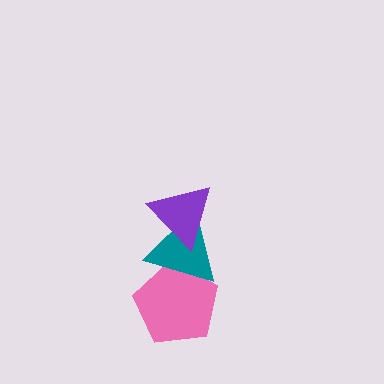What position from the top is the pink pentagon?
The pink pentagon is 3rd from the top.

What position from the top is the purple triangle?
The purple triangle is 1st from the top.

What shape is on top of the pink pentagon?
The teal triangle is on top of the pink pentagon.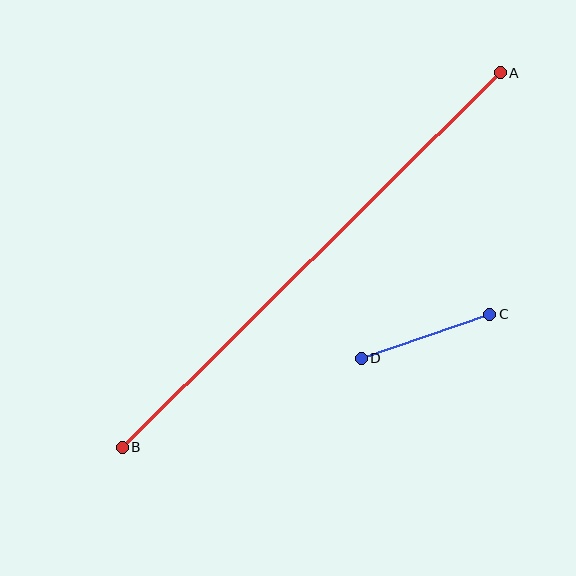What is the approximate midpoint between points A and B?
The midpoint is at approximately (311, 260) pixels.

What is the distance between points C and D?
The distance is approximately 136 pixels.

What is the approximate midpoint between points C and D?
The midpoint is at approximately (426, 336) pixels.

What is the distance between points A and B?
The distance is approximately 532 pixels.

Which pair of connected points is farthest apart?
Points A and B are farthest apart.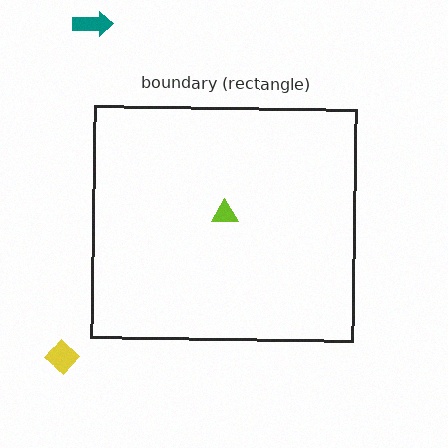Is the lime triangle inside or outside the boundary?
Inside.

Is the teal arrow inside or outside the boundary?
Outside.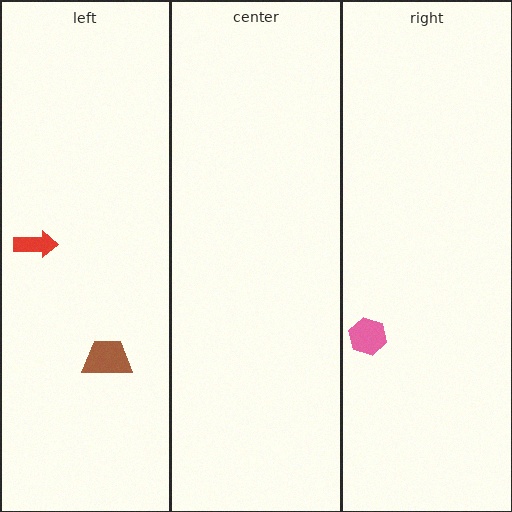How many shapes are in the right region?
1.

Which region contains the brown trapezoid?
The left region.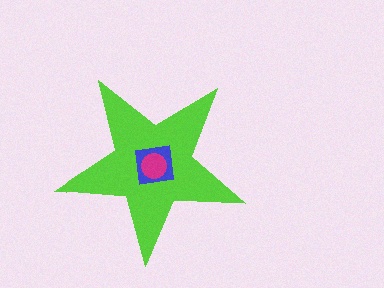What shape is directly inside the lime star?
The blue square.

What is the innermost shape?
The magenta circle.